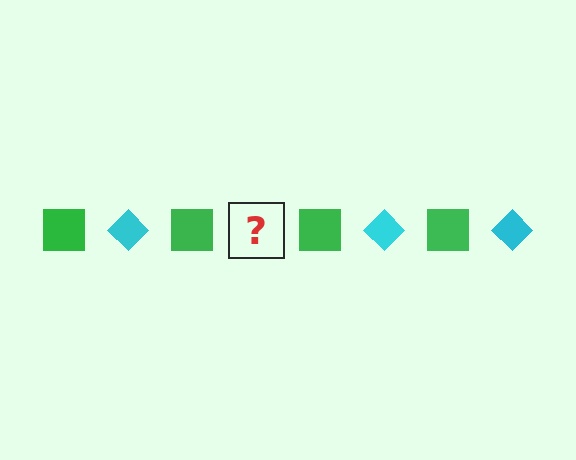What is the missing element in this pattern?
The missing element is a cyan diamond.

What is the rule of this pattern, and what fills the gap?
The rule is that the pattern alternates between green square and cyan diamond. The gap should be filled with a cyan diamond.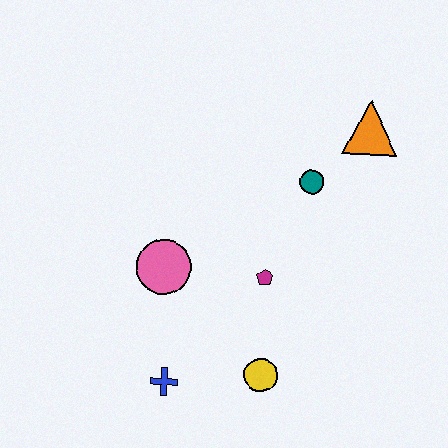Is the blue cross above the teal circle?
No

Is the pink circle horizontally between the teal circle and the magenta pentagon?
No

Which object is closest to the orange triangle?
The teal circle is closest to the orange triangle.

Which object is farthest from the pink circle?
The orange triangle is farthest from the pink circle.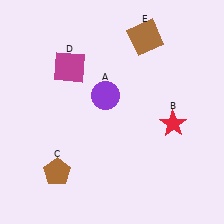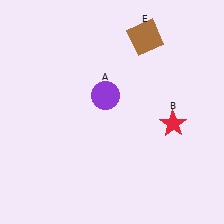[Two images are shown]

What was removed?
The brown pentagon (C), the magenta square (D) were removed in Image 2.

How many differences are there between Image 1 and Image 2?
There are 2 differences between the two images.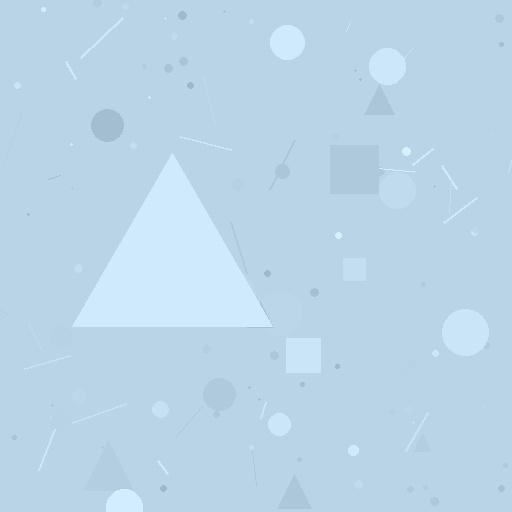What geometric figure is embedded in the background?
A triangle is embedded in the background.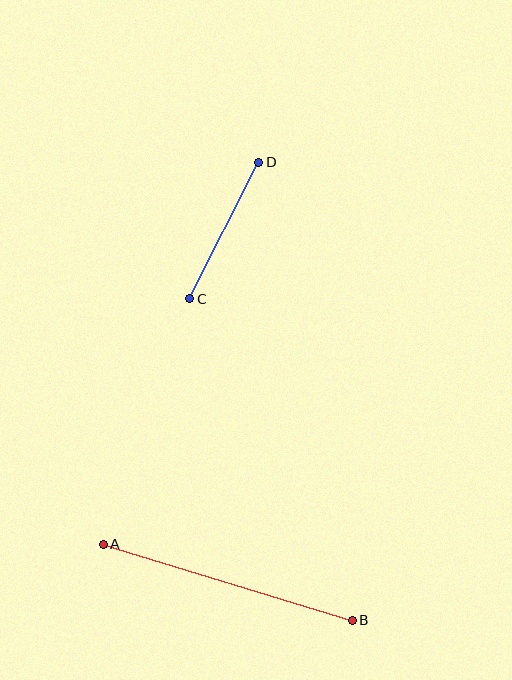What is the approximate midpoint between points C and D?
The midpoint is at approximately (224, 230) pixels.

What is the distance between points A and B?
The distance is approximately 260 pixels.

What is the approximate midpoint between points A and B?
The midpoint is at approximately (228, 582) pixels.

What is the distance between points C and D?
The distance is approximately 153 pixels.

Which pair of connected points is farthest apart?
Points A and B are farthest apart.